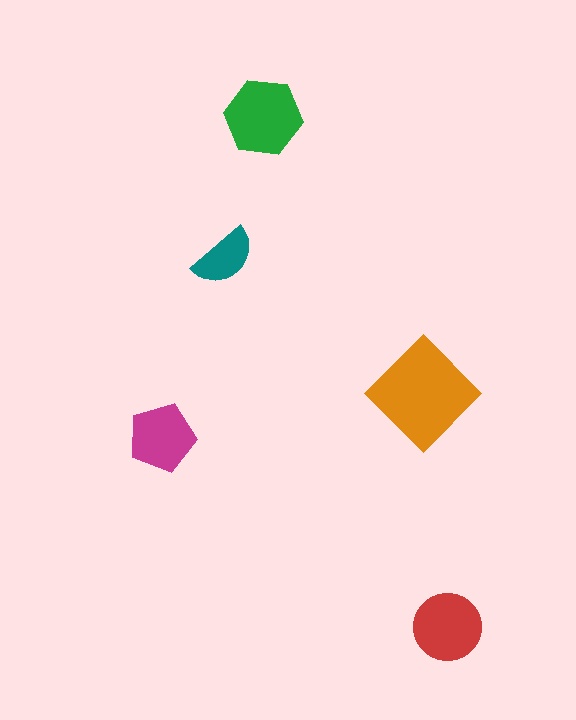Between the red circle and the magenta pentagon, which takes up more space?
The red circle.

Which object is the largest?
The orange diamond.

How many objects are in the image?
There are 5 objects in the image.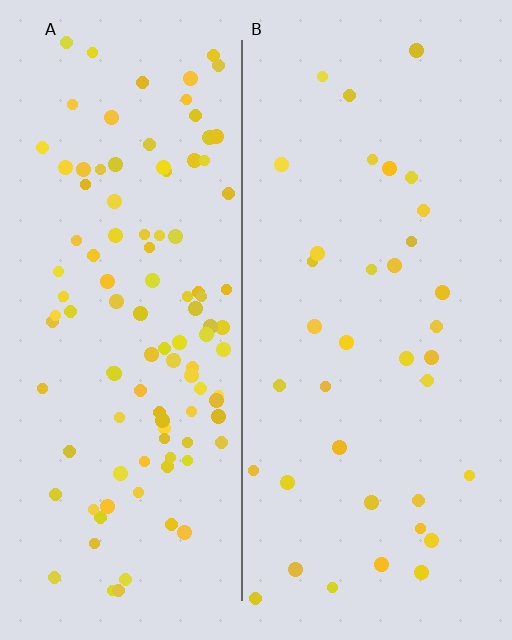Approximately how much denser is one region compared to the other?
Approximately 3.0× — region A over region B.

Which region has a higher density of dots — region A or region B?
A (the left).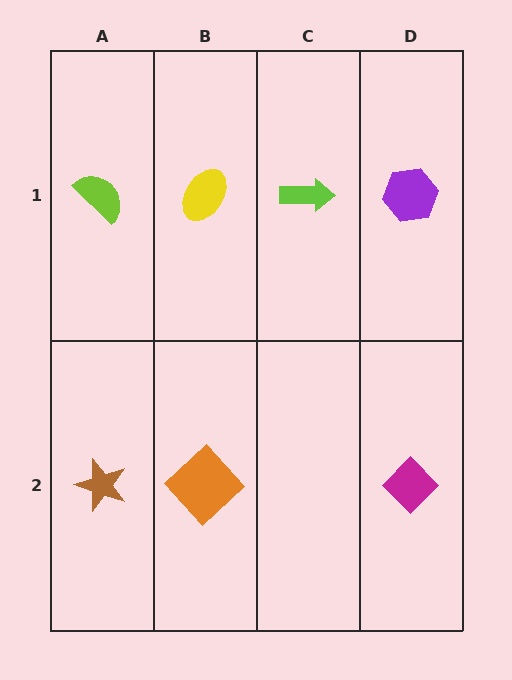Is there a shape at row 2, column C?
No, that cell is empty.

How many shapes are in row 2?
3 shapes.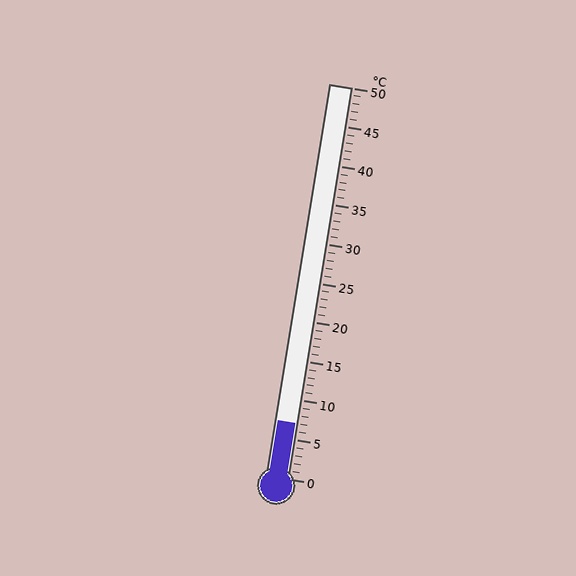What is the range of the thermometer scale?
The thermometer scale ranges from 0°C to 50°C.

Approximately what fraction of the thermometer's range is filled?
The thermometer is filled to approximately 15% of its range.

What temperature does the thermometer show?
The thermometer shows approximately 7°C.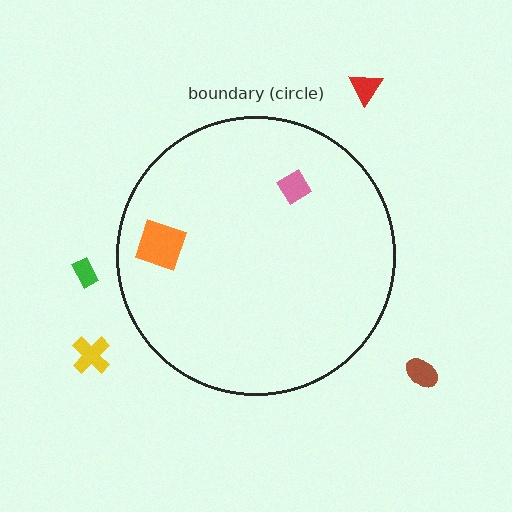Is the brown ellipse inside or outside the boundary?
Outside.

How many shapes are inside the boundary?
2 inside, 4 outside.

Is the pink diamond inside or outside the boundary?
Inside.